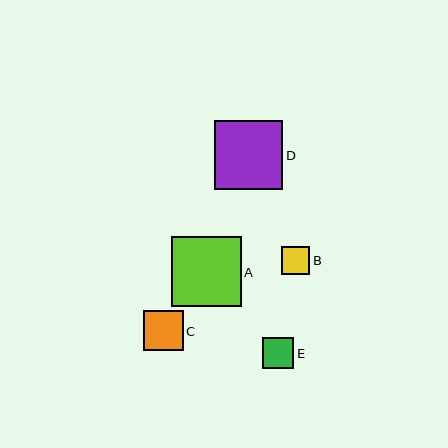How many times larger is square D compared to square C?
Square D is approximately 1.7 times the size of square C.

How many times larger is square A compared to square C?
Square A is approximately 1.8 times the size of square C.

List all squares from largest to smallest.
From largest to smallest: A, D, C, E, B.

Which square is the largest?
Square A is the largest with a size of approximately 70 pixels.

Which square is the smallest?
Square B is the smallest with a size of approximately 28 pixels.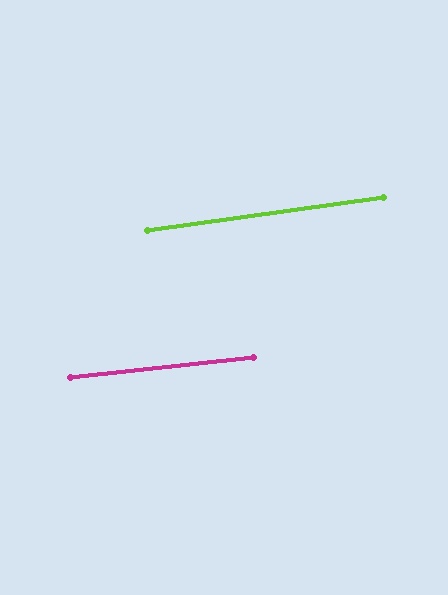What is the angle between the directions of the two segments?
Approximately 2 degrees.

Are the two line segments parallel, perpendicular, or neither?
Parallel — their directions differ by only 1.8°.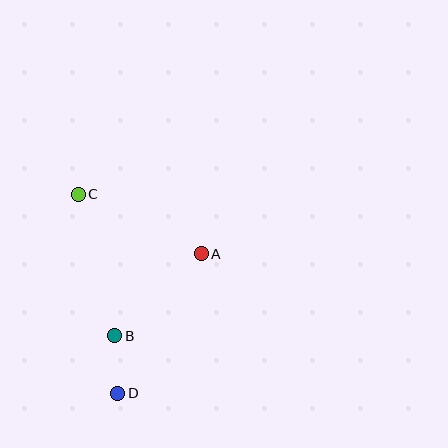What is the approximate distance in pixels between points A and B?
The distance between A and B is approximately 119 pixels.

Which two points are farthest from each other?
Points C and D are farthest from each other.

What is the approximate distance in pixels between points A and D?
The distance between A and D is approximately 163 pixels.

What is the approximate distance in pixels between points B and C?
The distance between B and C is approximately 146 pixels.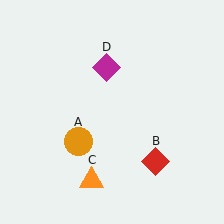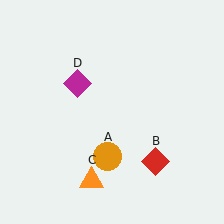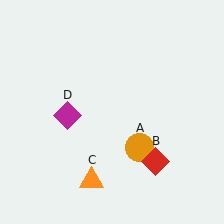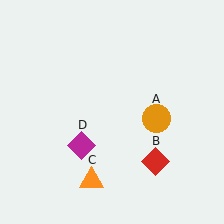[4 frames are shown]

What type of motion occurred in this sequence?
The orange circle (object A), magenta diamond (object D) rotated counterclockwise around the center of the scene.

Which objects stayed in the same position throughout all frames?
Red diamond (object B) and orange triangle (object C) remained stationary.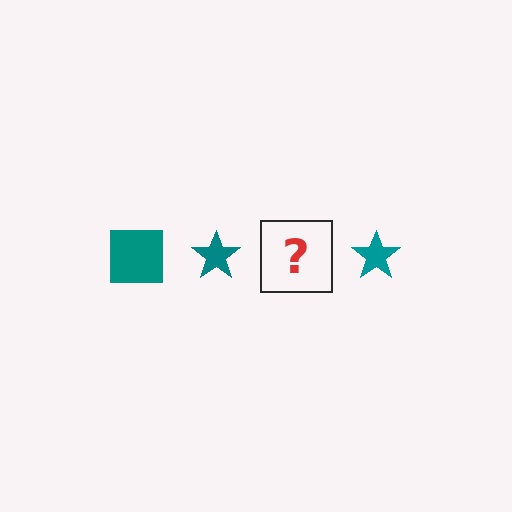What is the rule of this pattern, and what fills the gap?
The rule is that the pattern cycles through square, star shapes in teal. The gap should be filled with a teal square.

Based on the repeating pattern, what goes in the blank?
The blank should be a teal square.